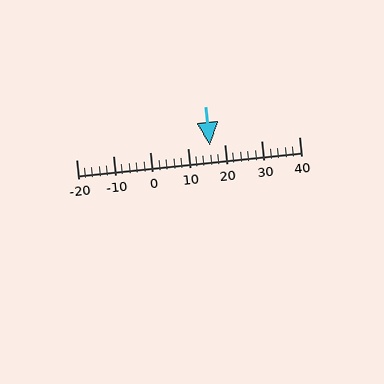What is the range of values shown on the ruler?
The ruler shows values from -20 to 40.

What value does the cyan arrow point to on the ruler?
The cyan arrow points to approximately 16.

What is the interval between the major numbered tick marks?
The major tick marks are spaced 10 units apart.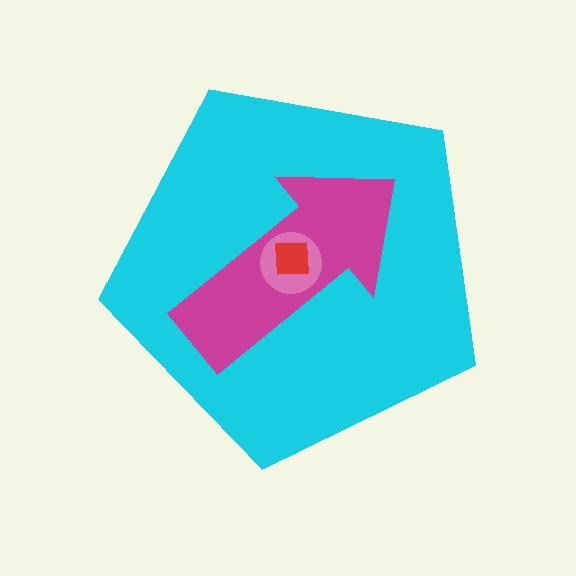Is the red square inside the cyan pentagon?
Yes.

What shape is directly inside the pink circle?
The red square.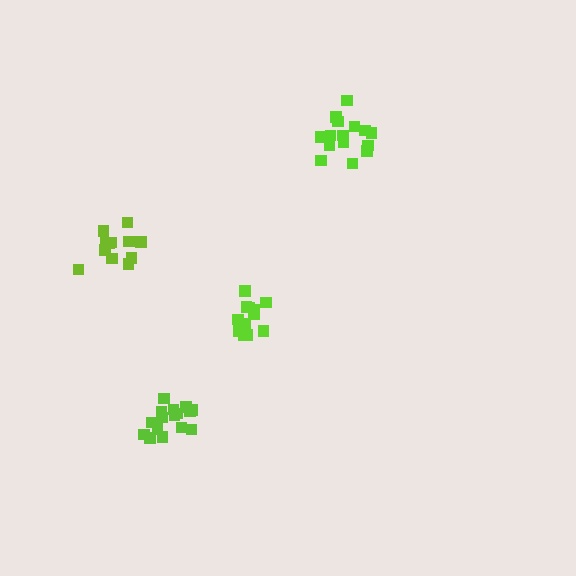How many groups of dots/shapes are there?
There are 4 groups.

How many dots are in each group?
Group 1: 16 dots, Group 2: 15 dots, Group 3: 12 dots, Group 4: 12 dots (55 total).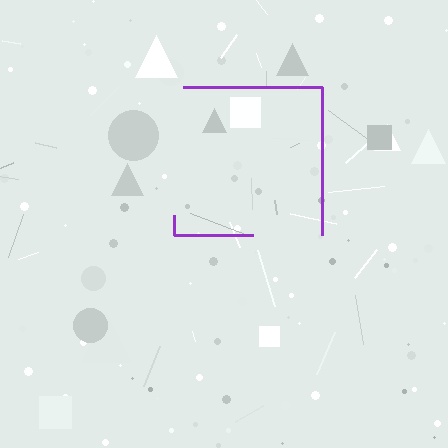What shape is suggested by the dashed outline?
The dashed outline suggests a square.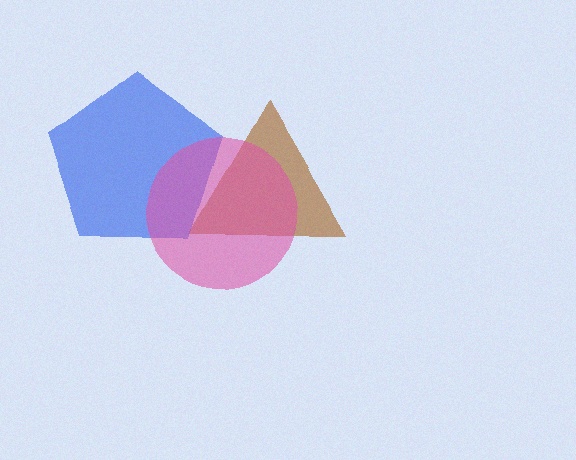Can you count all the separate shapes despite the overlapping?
Yes, there are 3 separate shapes.